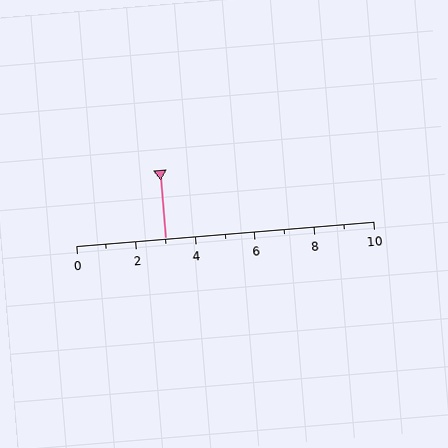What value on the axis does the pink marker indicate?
The marker indicates approximately 3.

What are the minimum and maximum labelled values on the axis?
The axis runs from 0 to 10.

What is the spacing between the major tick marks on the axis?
The major ticks are spaced 2 apart.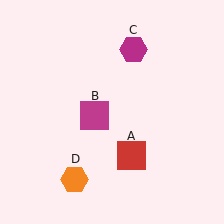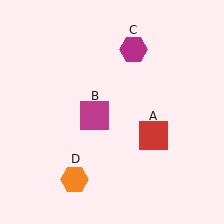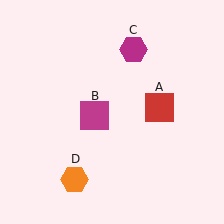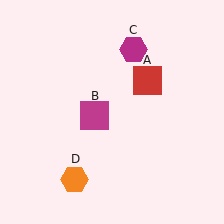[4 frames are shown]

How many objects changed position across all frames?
1 object changed position: red square (object A).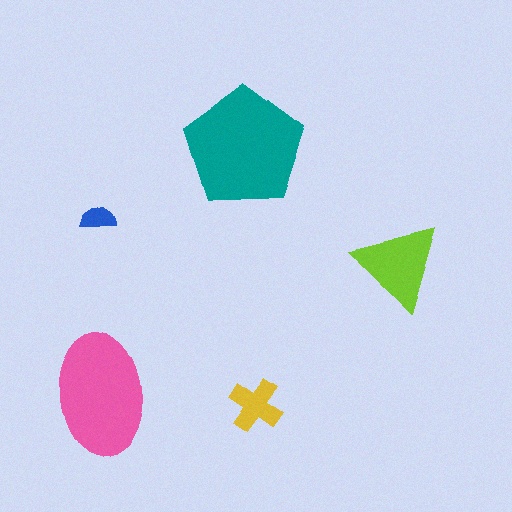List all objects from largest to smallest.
The teal pentagon, the pink ellipse, the lime triangle, the yellow cross, the blue semicircle.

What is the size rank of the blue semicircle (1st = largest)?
5th.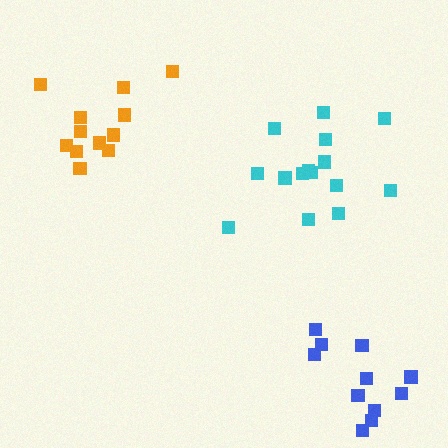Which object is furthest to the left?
The orange cluster is leftmost.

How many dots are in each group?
Group 1: 12 dots, Group 2: 15 dots, Group 3: 11 dots (38 total).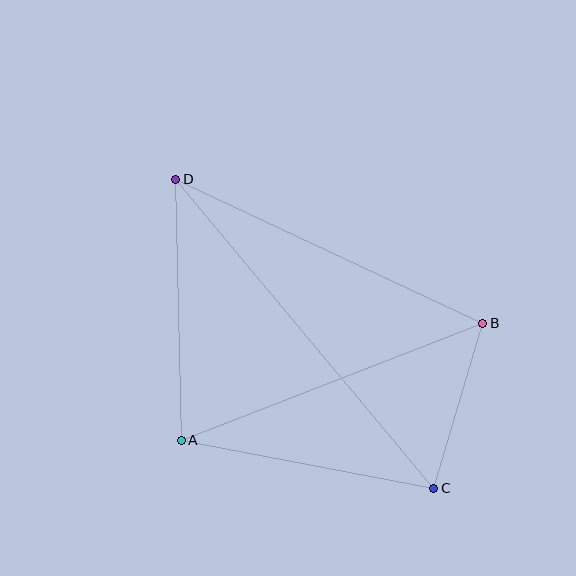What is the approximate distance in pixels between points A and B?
The distance between A and B is approximately 323 pixels.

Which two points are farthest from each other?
Points C and D are farthest from each other.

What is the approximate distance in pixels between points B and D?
The distance between B and D is approximately 338 pixels.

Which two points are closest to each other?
Points B and C are closest to each other.